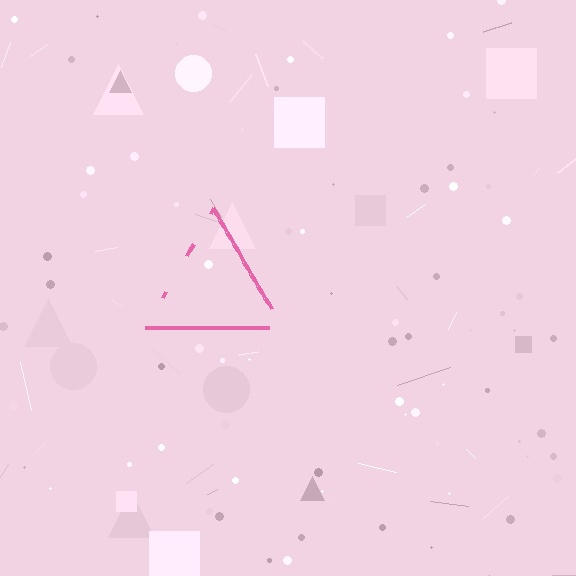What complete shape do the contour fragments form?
The contour fragments form a triangle.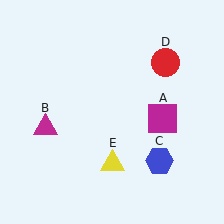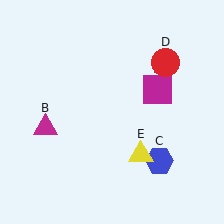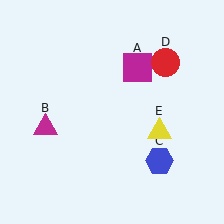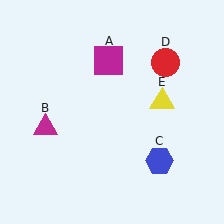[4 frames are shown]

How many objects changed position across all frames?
2 objects changed position: magenta square (object A), yellow triangle (object E).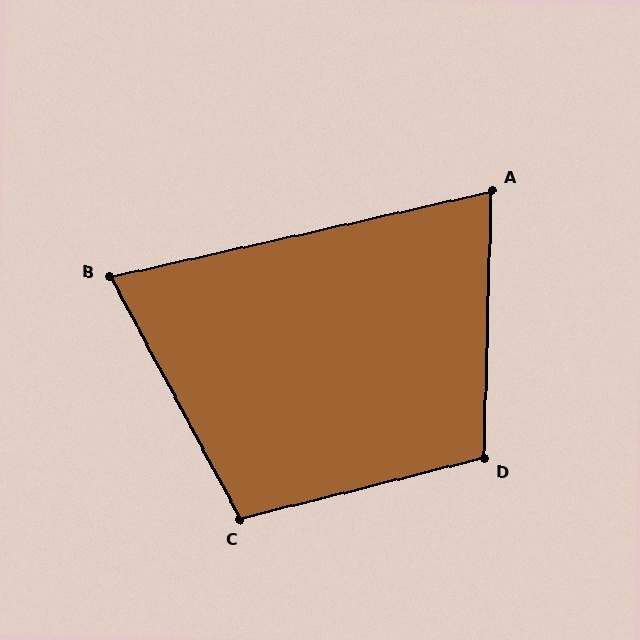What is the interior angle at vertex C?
Approximately 104 degrees (obtuse).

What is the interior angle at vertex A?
Approximately 76 degrees (acute).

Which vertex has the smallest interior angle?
B, at approximately 74 degrees.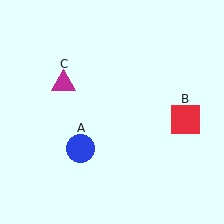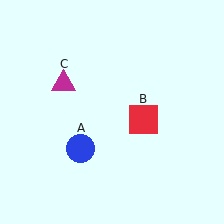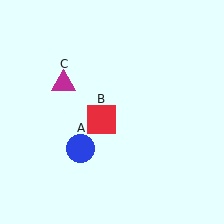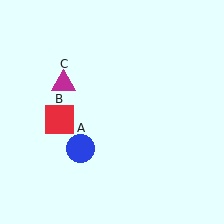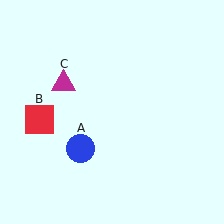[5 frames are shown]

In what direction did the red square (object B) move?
The red square (object B) moved left.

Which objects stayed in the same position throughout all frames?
Blue circle (object A) and magenta triangle (object C) remained stationary.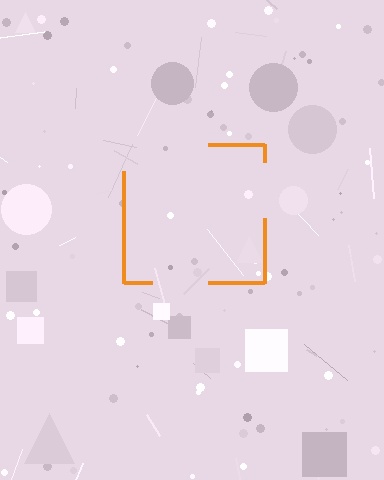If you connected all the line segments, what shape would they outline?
They would outline a square.